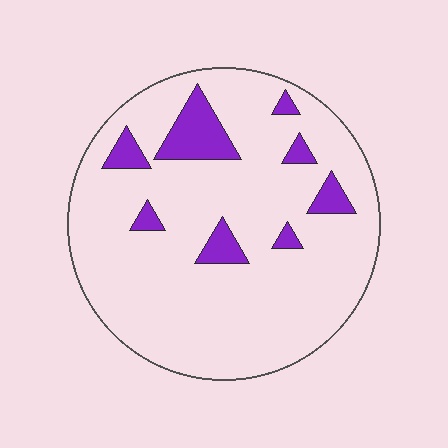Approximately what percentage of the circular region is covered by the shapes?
Approximately 10%.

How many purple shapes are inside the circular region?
8.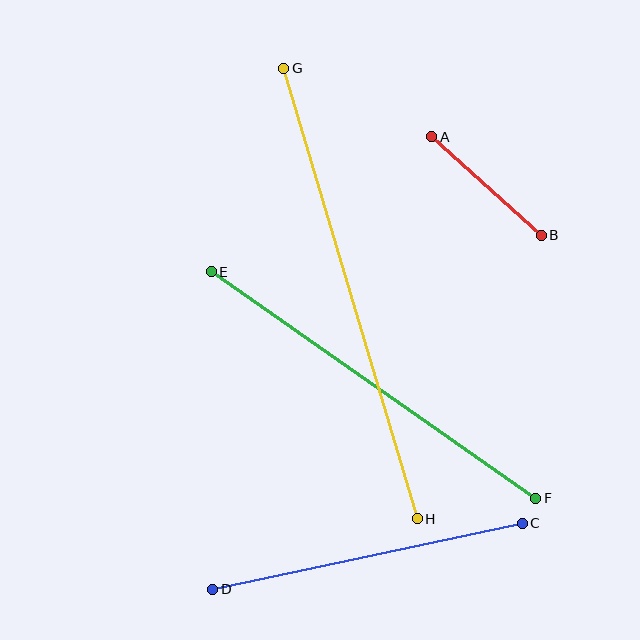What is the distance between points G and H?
The distance is approximately 470 pixels.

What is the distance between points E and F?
The distance is approximately 396 pixels.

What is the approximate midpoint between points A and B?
The midpoint is at approximately (487, 186) pixels.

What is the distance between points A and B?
The distance is approximately 147 pixels.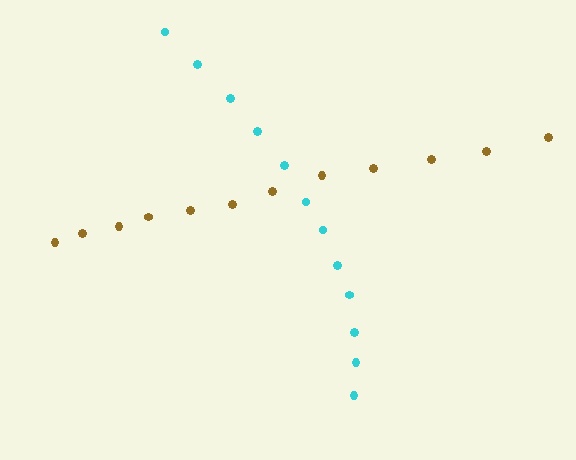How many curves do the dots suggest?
There are 2 distinct paths.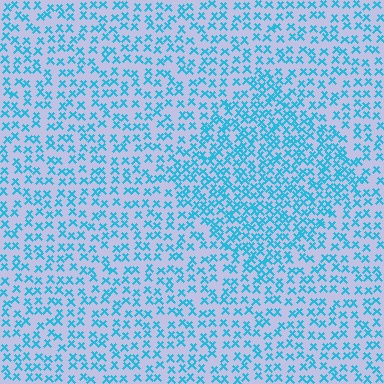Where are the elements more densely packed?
The elements are more densely packed inside the diamond boundary.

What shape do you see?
I see a diamond.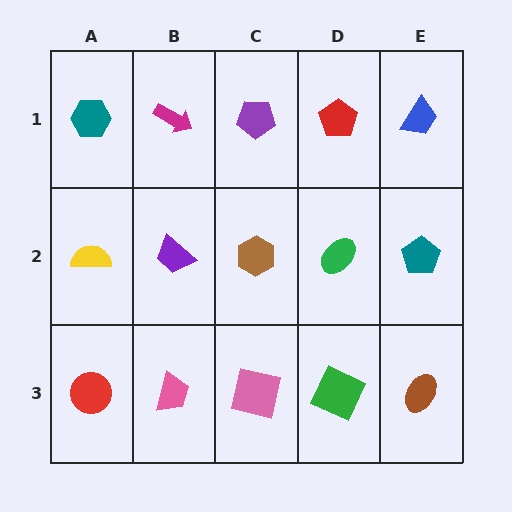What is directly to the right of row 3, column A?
A pink trapezoid.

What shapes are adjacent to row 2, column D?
A red pentagon (row 1, column D), a green square (row 3, column D), a brown hexagon (row 2, column C), a teal pentagon (row 2, column E).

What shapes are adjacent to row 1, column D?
A green ellipse (row 2, column D), a purple pentagon (row 1, column C), a blue trapezoid (row 1, column E).